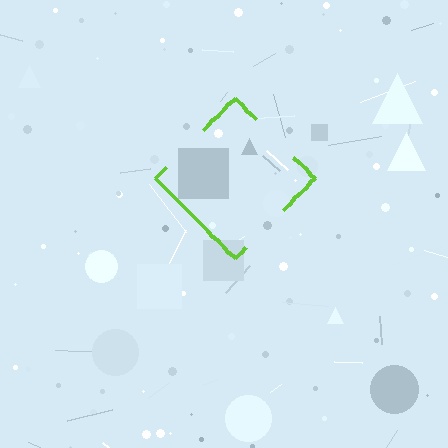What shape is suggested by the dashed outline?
The dashed outline suggests a diamond.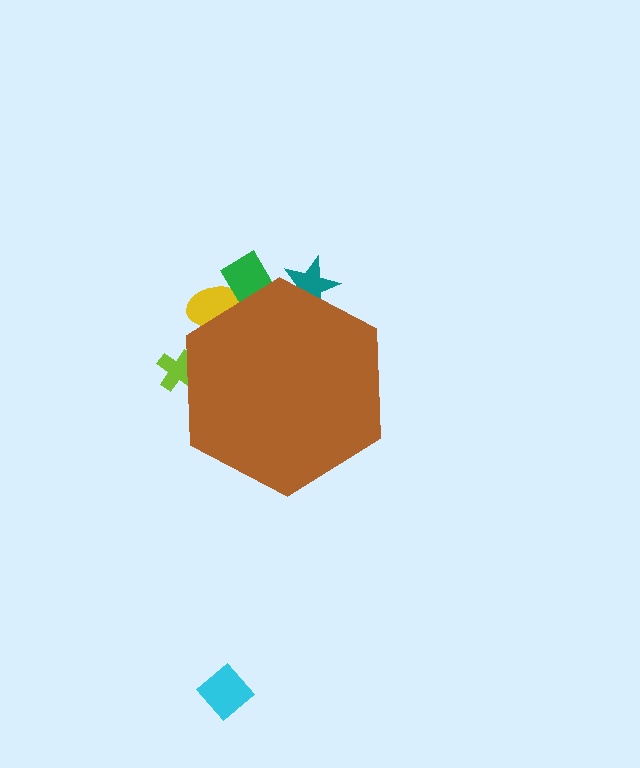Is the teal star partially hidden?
Yes, the teal star is partially hidden behind the brown hexagon.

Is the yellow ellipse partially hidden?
Yes, the yellow ellipse is partially hidden behind the brown hexagon.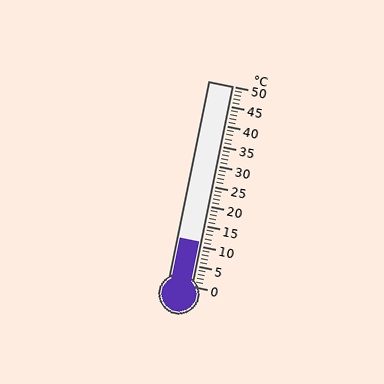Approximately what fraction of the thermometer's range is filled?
The thermometer is filled to approximately 20% of its range.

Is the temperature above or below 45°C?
The temperature is below 45°C.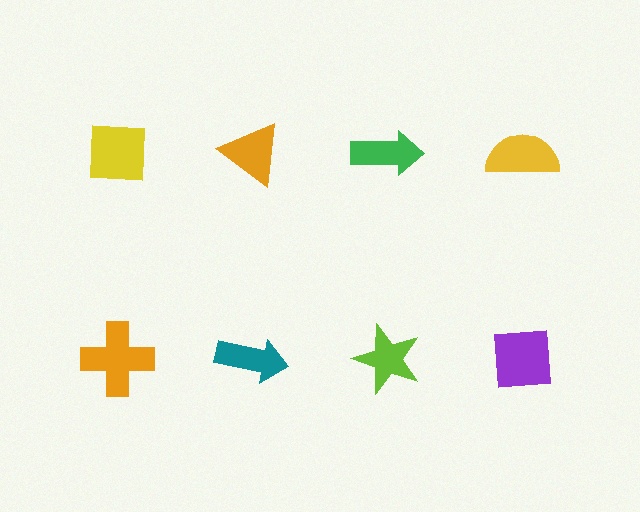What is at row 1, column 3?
A green arrow.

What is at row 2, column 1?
An orange cross.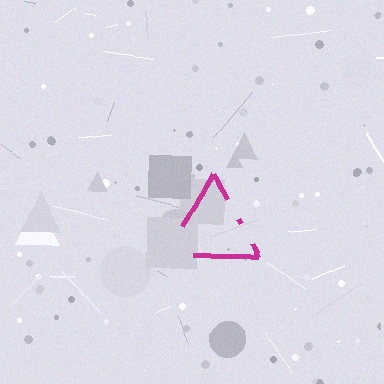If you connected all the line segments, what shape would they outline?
They would outline a triangle.